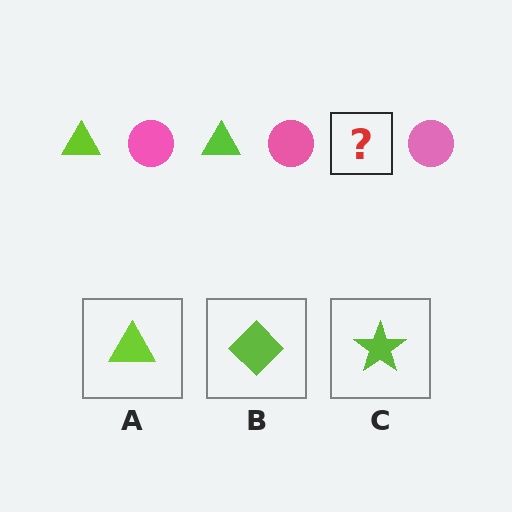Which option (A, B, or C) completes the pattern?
A.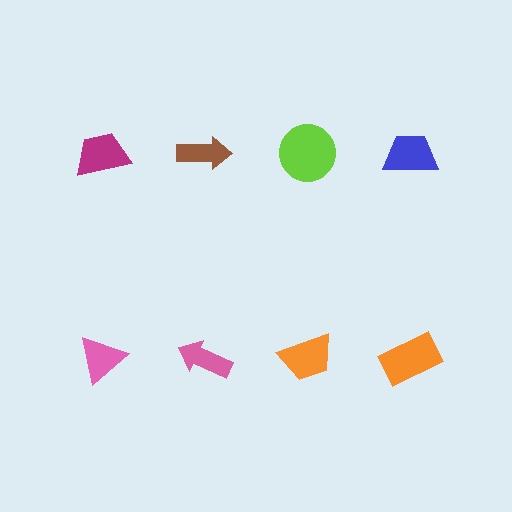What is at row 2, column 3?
An orange trapezoid.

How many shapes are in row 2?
4 shapes.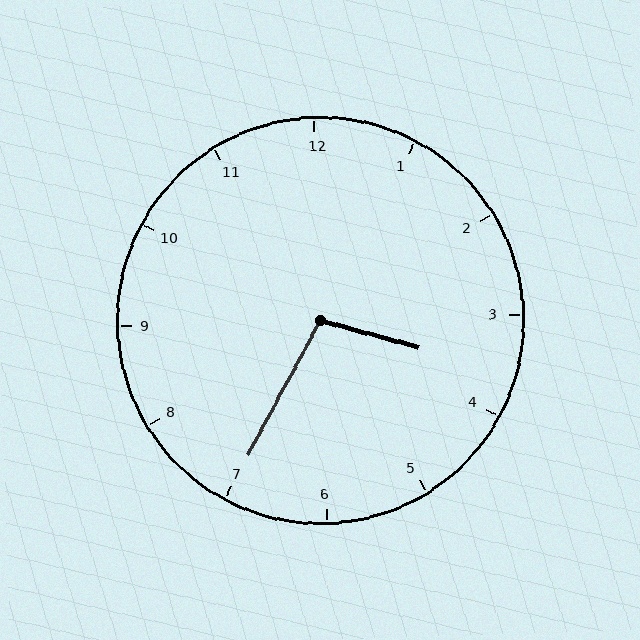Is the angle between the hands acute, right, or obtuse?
It is obtuse.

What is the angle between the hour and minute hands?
Approximately 102 degrees.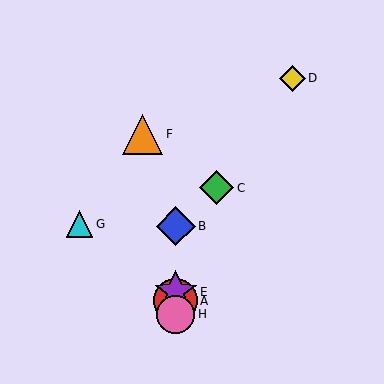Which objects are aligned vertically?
Objects A, B, E, H are aligned vertically.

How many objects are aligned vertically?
4 objects (A, B, E, H) are aligned vertically.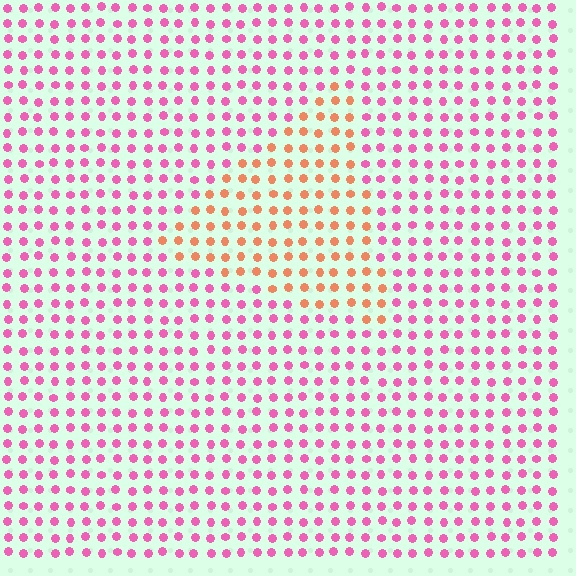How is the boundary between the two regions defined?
The boundary is defined purely by a slight shift in hue (about 52 degrees). Spacing, size, and orientation are identical on both sides.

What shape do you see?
I see a triangle.